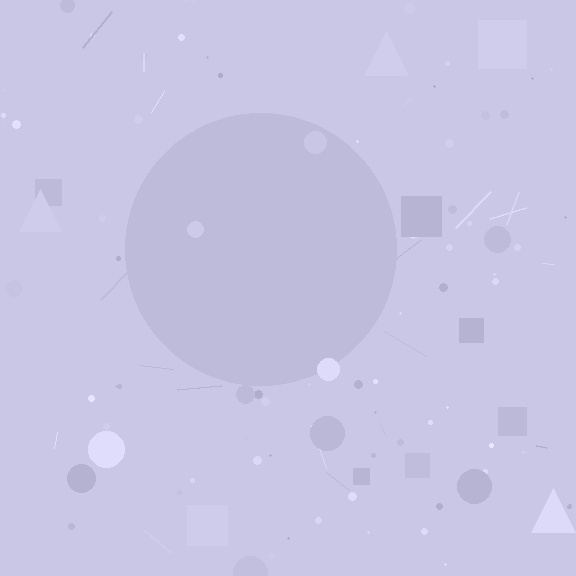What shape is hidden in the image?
A circle is hidden in the image.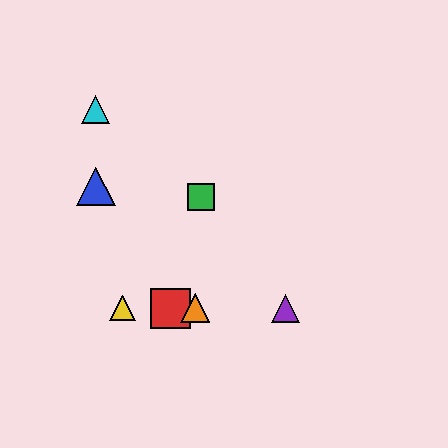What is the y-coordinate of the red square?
The red square is at y≈308.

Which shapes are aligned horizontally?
The red square, the yellow triangle, the purple triangle, the orange triangle are aligned horizontally.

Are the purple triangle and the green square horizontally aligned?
No, the purple triangle is at y≈308 and the green square is at y≈197.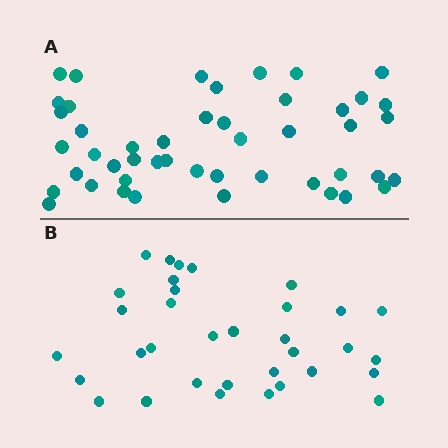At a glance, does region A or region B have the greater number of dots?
Region A (the top region) has more dots.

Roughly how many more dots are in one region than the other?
Region A has approximately 15 more dots than region B.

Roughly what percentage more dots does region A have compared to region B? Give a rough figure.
About 40% more.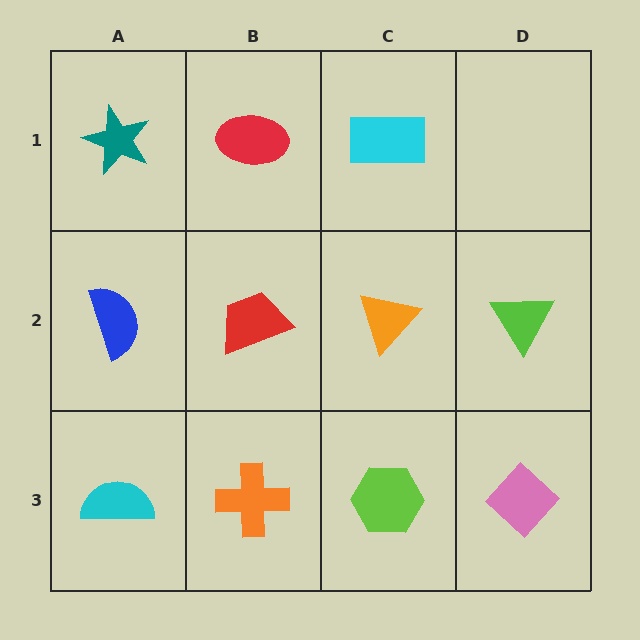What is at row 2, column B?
A red trapezoid.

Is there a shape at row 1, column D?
No, that cell is empty.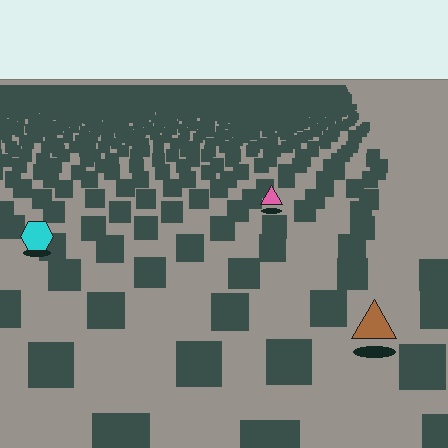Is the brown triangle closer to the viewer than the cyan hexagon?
Yes. The brown triangle is closer — you can tell from the texture gradient: the ground texture is coarser near it.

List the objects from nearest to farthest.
From nearest to farthest: the brown triangle, the cyan hexagon, the pink triangle.